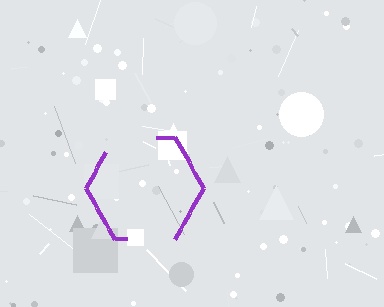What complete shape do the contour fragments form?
The contour fragments form a hexagon.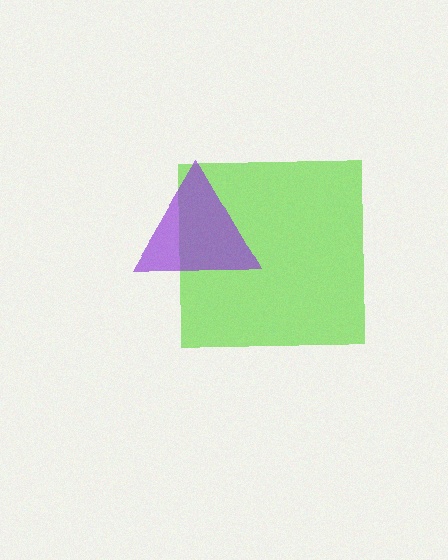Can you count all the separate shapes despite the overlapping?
Yes, there are 2 separate shapes.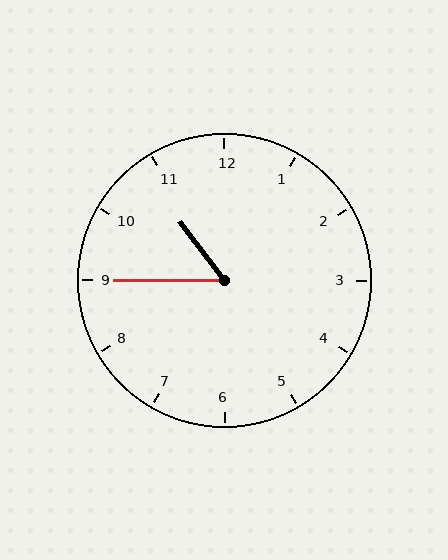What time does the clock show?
10:45.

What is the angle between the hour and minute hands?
Approximately 52 degrees.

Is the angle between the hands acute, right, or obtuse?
It is acute.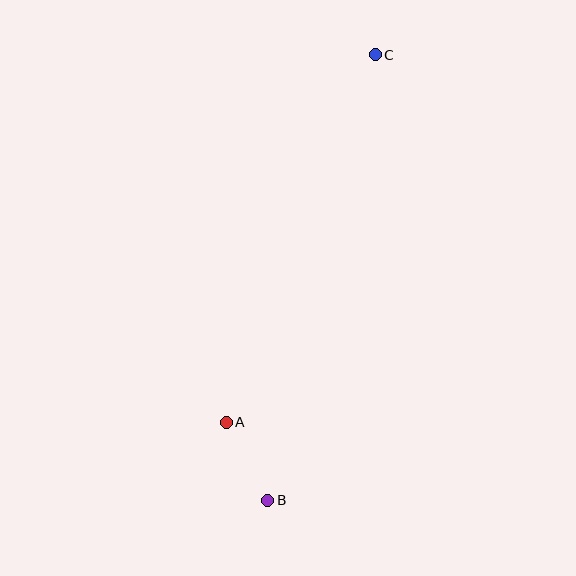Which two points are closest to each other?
Points A and B are closest to each other.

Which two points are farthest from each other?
Points B and C are farthest from each other.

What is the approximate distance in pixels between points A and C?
The distance between A and C is approximately 397 pixels.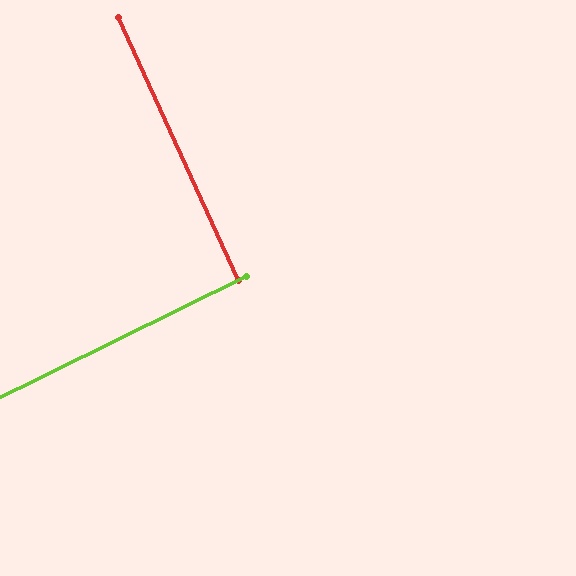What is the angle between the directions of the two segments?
Approximately 89 degrees.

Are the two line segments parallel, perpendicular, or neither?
Perpendicular — they meet at approximately 89°.